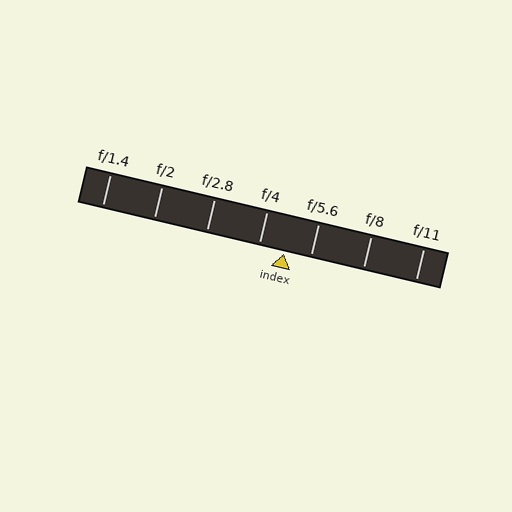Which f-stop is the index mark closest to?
The index mark is closest to f/4.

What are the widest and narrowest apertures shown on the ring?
The widest aperture shown is f/1.4 and the narrowest is f/11.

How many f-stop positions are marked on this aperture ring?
There are 7 f-stop positions marked.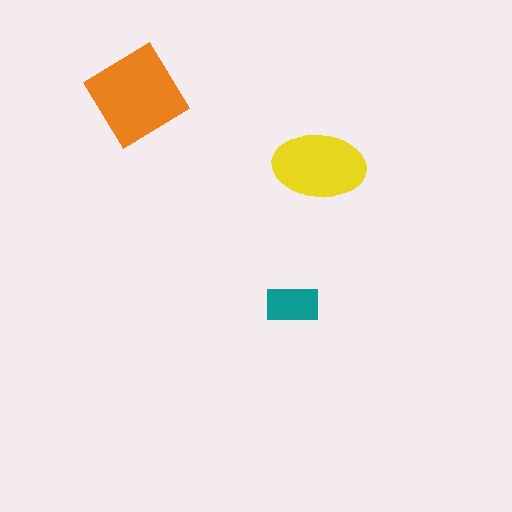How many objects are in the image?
There are 3 objects in the image.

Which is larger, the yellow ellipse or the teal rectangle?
The yellow ellipse.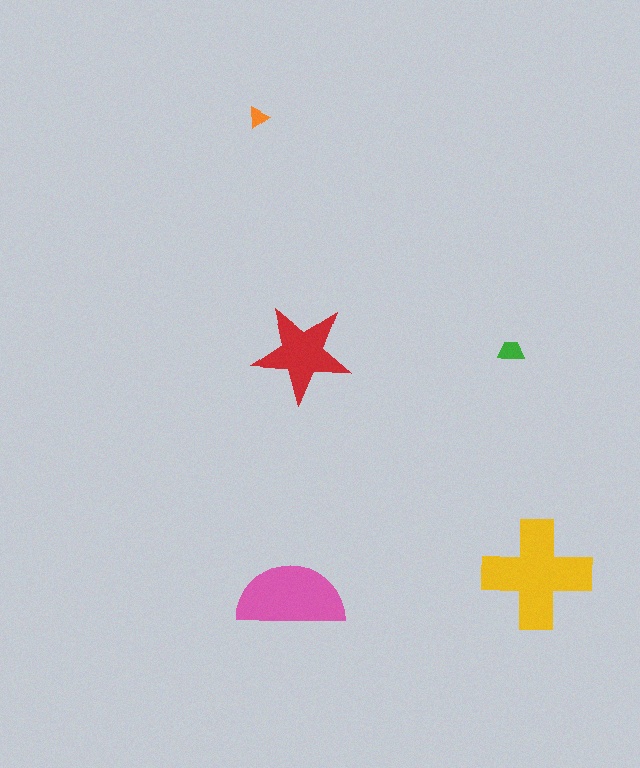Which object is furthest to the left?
The orange triangle is leftmost.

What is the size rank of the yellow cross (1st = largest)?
1st.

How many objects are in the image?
There are 5 objects in the image.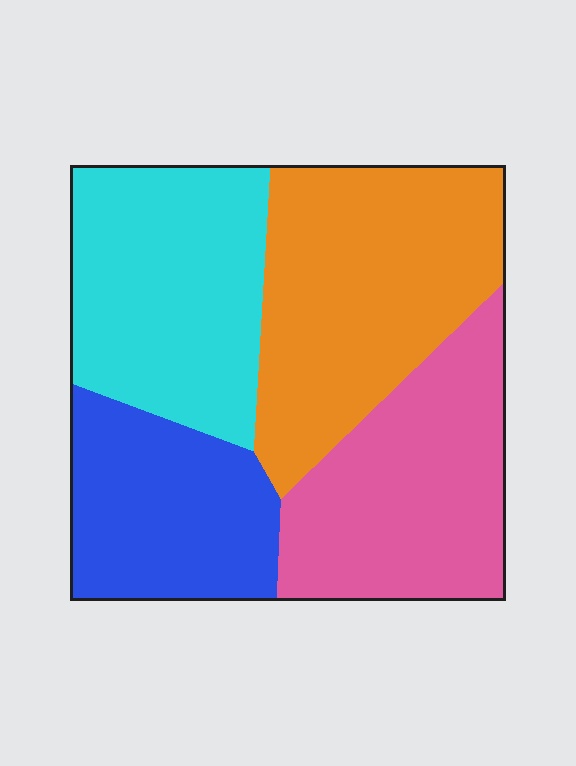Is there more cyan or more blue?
Cyan.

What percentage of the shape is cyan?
Cyan takes up about one quarter (1/4) of the shape.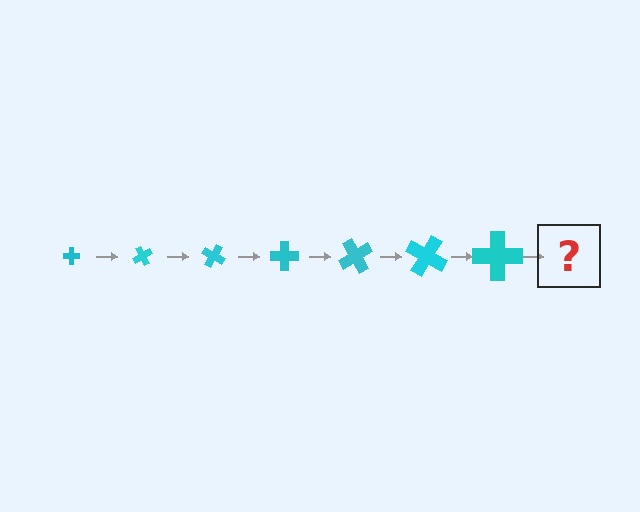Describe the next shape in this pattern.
It should be a cross, larger than the previous one and rotated 420 degrees from the start.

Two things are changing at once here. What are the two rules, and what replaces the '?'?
The two rules are that the cross grows larger each step and it rotates 60 degrees each step. The '?' should be a cross, larger than the previous one and rotated 420 degrees from the start.